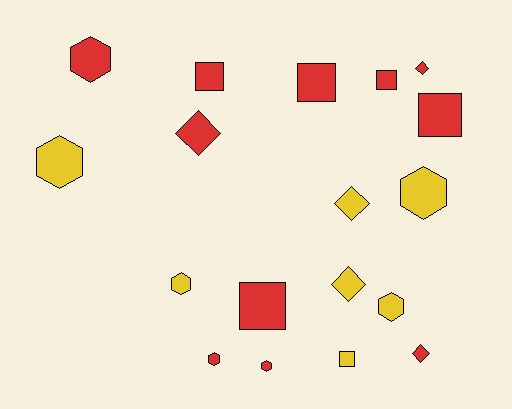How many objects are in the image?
There are 18 objects.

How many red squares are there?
There are 5 red squares.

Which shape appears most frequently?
Hexagon, with 7 objects.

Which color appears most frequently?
Red, with 11 objects.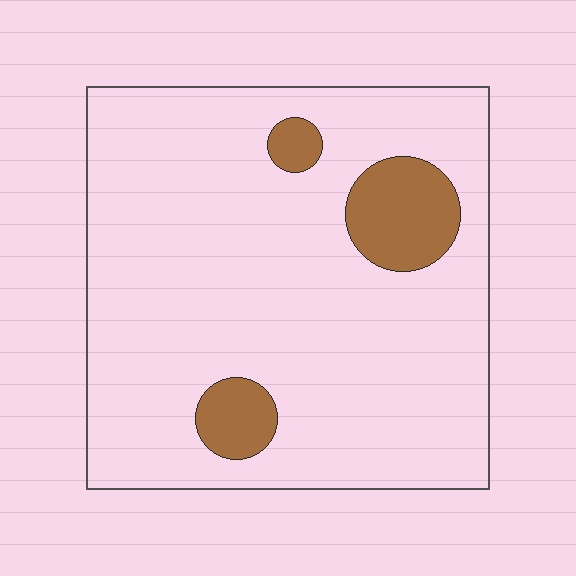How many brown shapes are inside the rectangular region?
3.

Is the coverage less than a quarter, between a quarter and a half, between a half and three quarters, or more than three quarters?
Less than a quarter.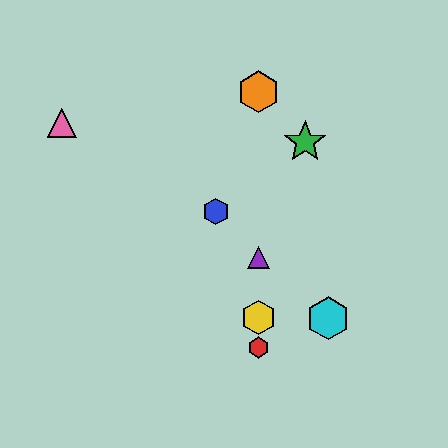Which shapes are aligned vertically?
The red hexagon, the yellow hexagon, the purple triangle, the orange hexagon are aligned vertically.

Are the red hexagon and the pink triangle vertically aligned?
No, the red hexagon is at x≈259 and the pink triangle is at x≈62.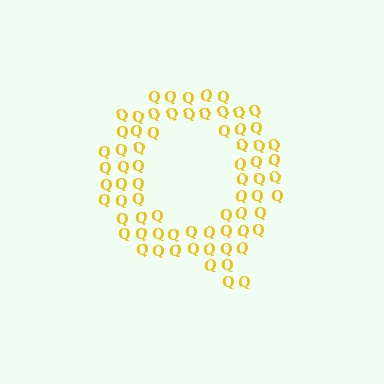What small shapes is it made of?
It is made of small letter Q's.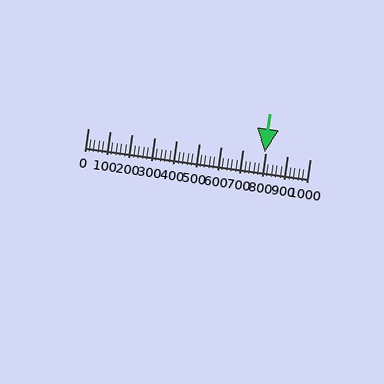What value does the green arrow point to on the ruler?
The green arrow points to approximately 795.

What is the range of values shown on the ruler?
The ruler shows values from 0 to 1000.